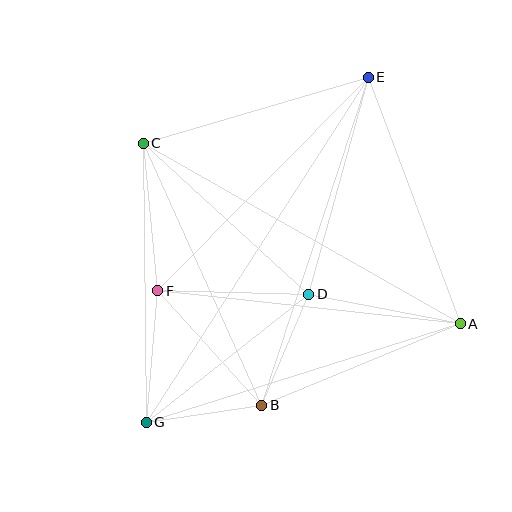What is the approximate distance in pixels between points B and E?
The distance between B and E is approximately 345 pixels.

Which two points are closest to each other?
Points B and G are closest to each other.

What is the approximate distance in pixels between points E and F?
The distance between E and F is approximately 300 pixels.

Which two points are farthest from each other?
Points E and G are farthest from each other.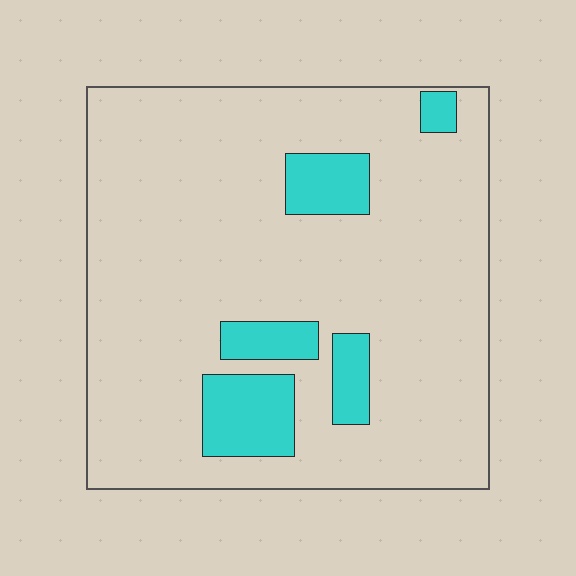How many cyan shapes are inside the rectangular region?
5.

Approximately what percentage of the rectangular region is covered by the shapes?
Approximately 15%.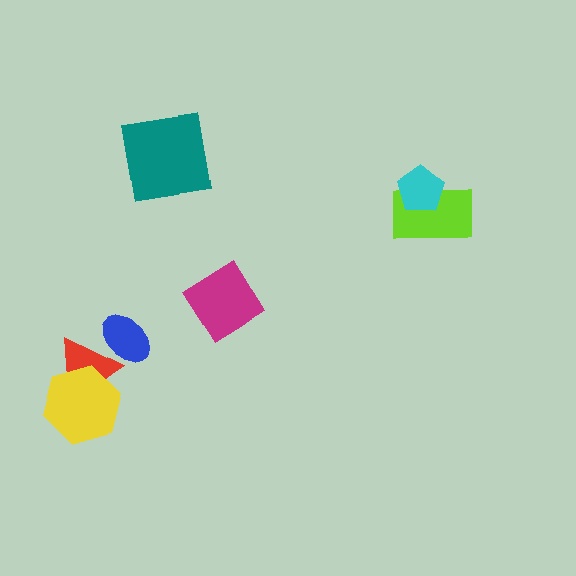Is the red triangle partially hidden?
Yes, it is partially covered by another shape.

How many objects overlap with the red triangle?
2 objects overlap with the red triangle.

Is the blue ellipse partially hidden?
No, no other shape covers it.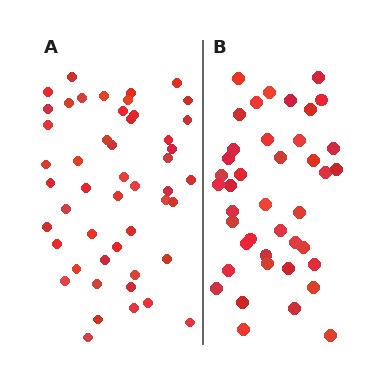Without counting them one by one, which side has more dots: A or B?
Region A (the left region) has more dots.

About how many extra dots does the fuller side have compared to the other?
Region A has roughly 8 or so more dots than region B.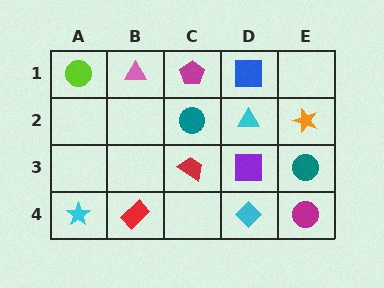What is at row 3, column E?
A teal circle.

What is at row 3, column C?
A red trapezoid.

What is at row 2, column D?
A cyan triangle.